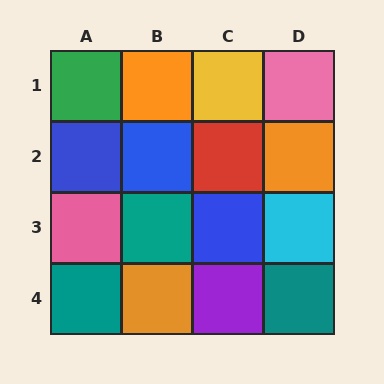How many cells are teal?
3 cells are teal.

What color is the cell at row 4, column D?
Teal.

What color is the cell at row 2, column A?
Blue.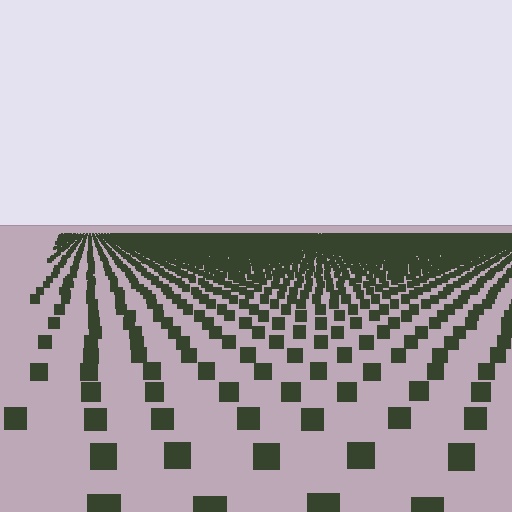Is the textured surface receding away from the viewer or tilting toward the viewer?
The surface is receding away from the viewer. Texture elements get smaller and denser toward the top.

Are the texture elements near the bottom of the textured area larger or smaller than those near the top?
Larger. Near the bottom, elements are closer to the viewer and appear at a bigger on-screen size.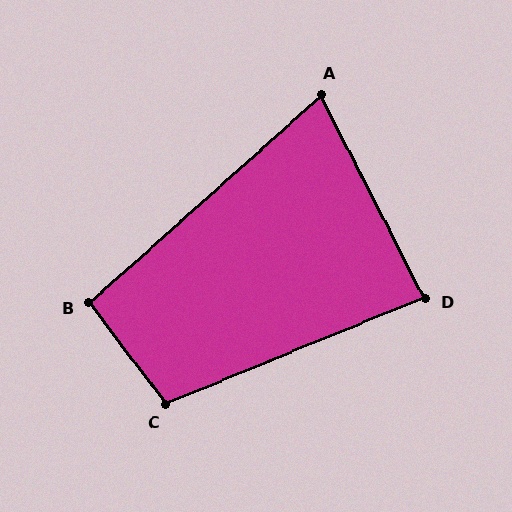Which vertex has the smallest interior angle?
A, at approximately 75 degrees.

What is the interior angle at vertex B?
Approximately 95 degrees (approximately right).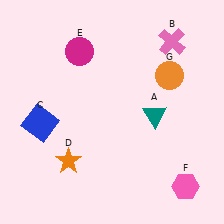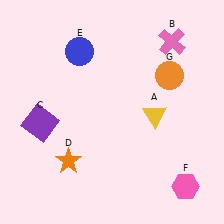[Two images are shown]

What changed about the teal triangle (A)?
In Image 1, A is teal. In Image 2, it changed to yellow.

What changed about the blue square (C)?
In Image 1, C is blue. In Image 2, it changed to purple.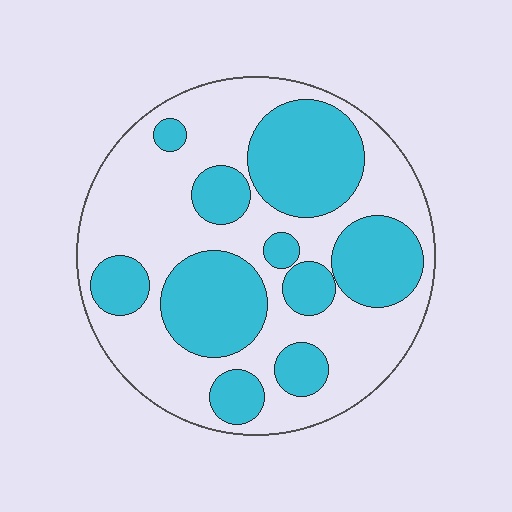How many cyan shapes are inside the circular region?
10.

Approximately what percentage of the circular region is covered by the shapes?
Approximately 40%.